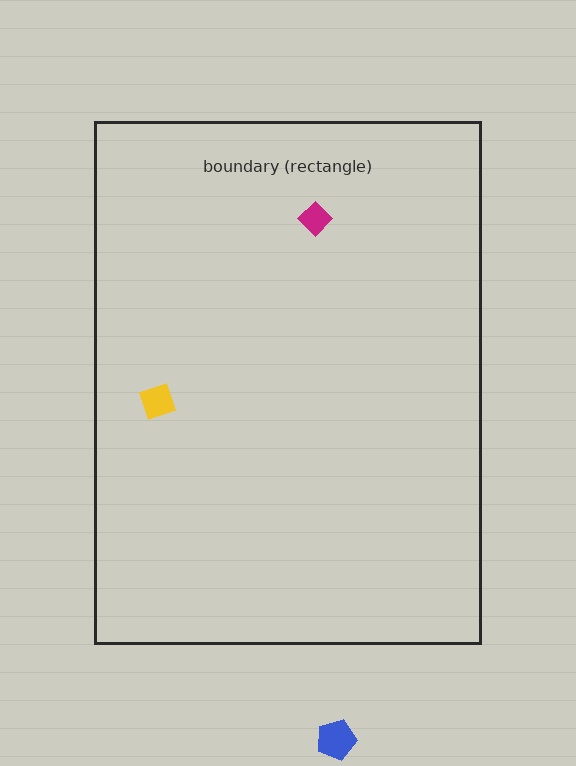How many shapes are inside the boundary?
2 inside, 1 outside.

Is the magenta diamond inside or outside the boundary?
Inside.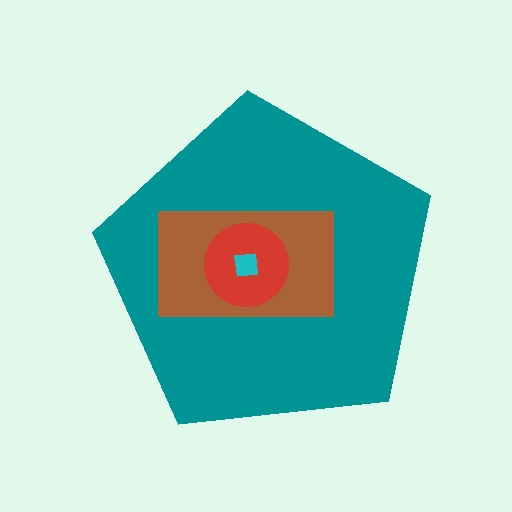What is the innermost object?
The cyan square.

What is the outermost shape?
The teal pentagon.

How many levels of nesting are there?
4.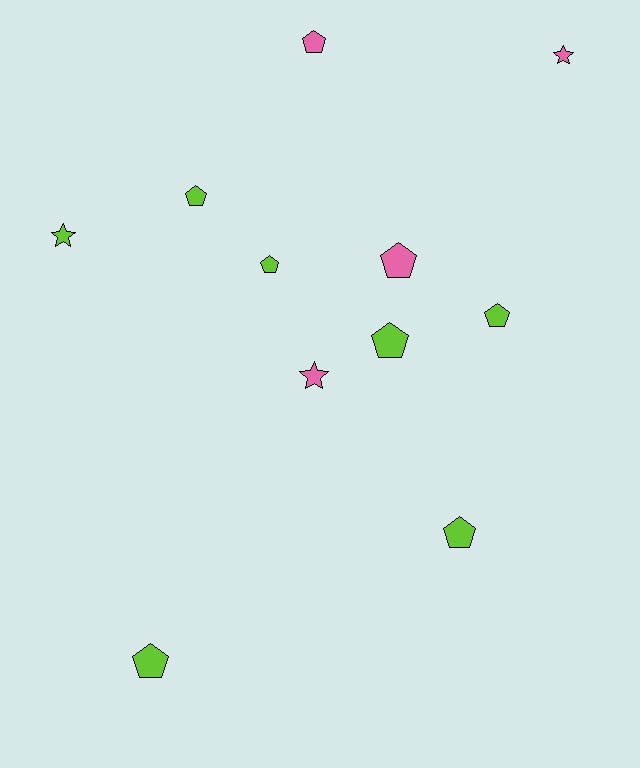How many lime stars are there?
There is 1 lime star.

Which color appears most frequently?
Lime, with 7 objects.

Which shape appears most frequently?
Pentagon, with 8 objects.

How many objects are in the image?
There are 11 objects.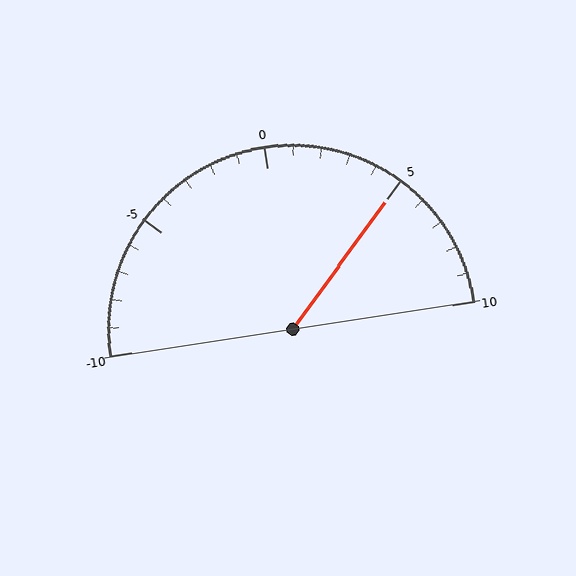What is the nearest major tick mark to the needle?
The nearest major tick mark is 5.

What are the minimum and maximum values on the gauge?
The gauge ranges from -10 to 10.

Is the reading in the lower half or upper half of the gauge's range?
The reading is in the upper half of the range (-10 to 10).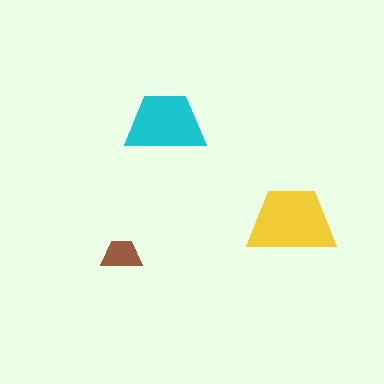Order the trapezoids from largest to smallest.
the yellow one, the cyan one, the brown one.